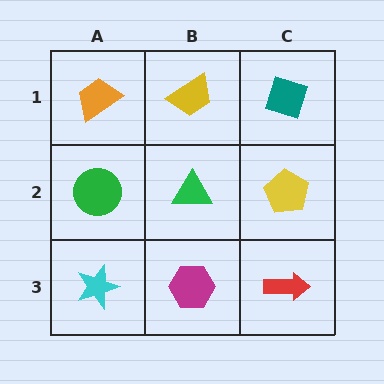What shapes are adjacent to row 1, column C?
A yellow pentagon (row 2, column C), a yellow trapezoid (row 1, column B).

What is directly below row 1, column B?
A green triangle.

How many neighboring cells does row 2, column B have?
4.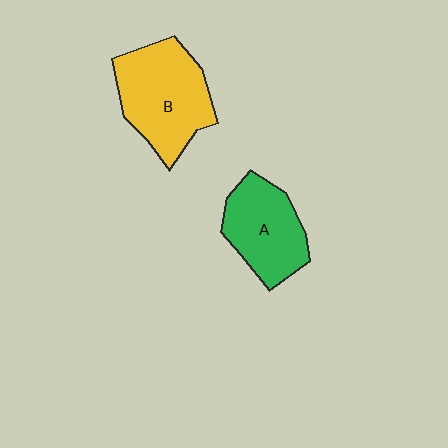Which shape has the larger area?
Shape B (yellow).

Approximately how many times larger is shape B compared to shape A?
Approximately 1.3 times.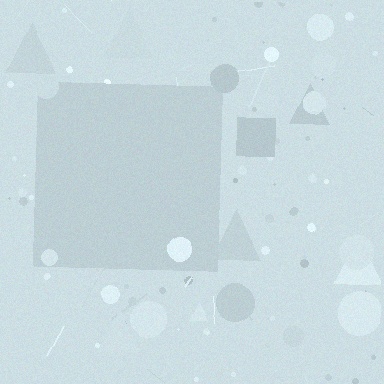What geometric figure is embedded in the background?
A square is embedded in the background.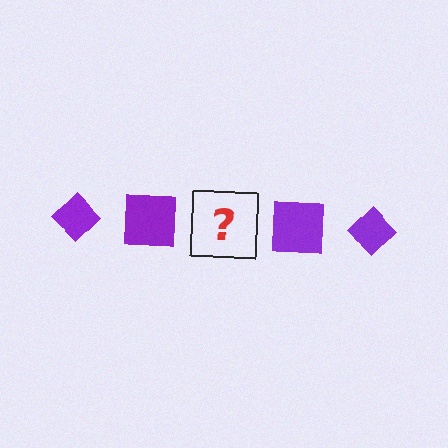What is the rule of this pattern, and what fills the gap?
The rule is that the pattern cycles through diamond, square shapes in purple. The gap should be filled with a purple diamond.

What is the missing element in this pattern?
The missing element is a purple diamond.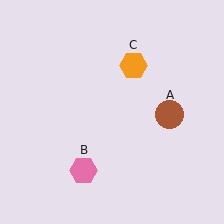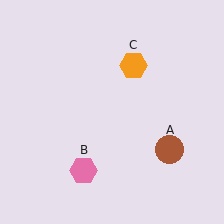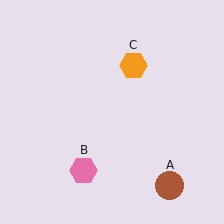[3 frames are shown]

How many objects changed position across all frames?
1 object changed position: brown circle (object A).